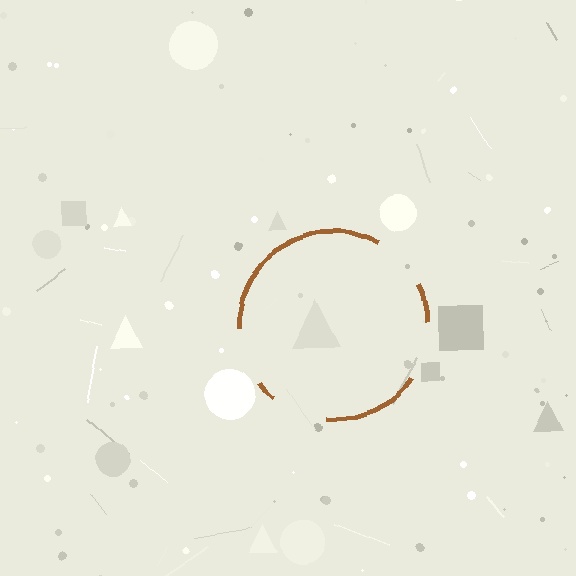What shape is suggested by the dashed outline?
The dashed outline suggests a circle.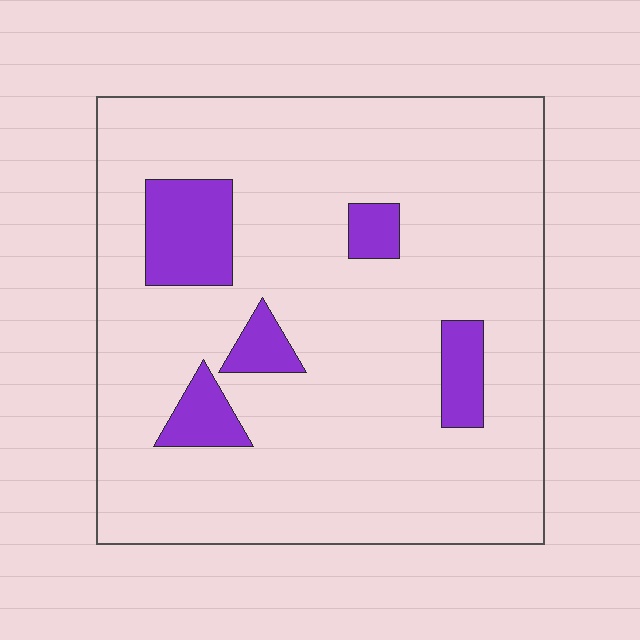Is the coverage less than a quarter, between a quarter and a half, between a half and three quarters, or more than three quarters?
Less than a quarter.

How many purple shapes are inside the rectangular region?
5.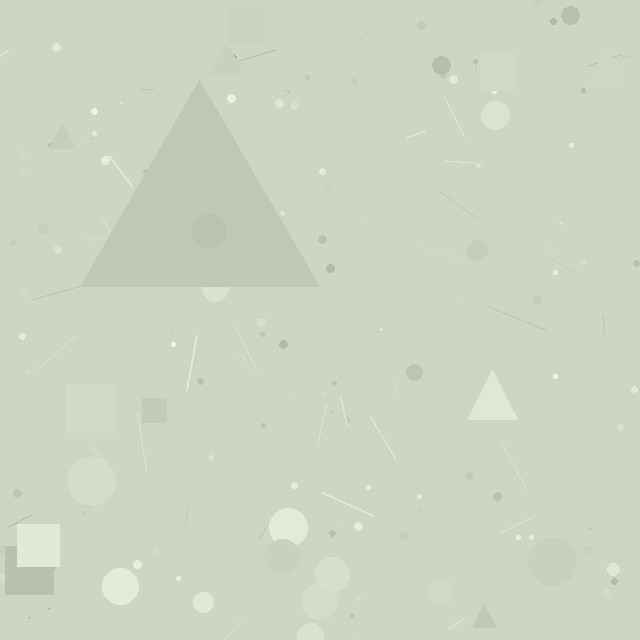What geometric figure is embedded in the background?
A triangle is embedded in the background.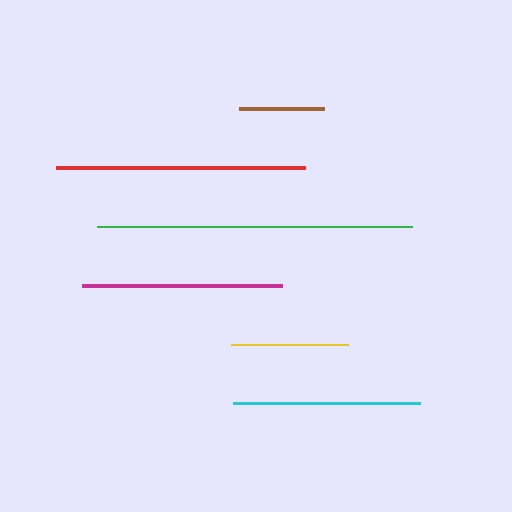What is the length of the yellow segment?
The yellow segment is approximately 116 pixels long.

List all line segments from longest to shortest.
From longest to shortest: green, red, magenta, cyan, yellow, brown.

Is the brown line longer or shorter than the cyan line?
The cyan line is longer than the brown line.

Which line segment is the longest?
The green line is the longest at approximately 315 pixels.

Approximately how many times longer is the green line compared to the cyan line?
The green line is approximately 1.7 times the length of the cyan line.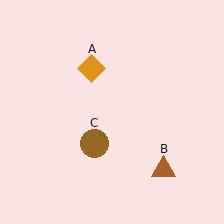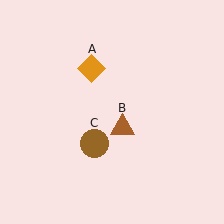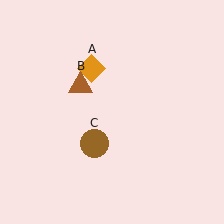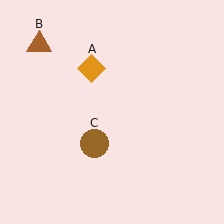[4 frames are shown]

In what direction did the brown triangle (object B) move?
The brown triangle (object B) moved up and to the left.